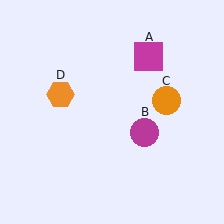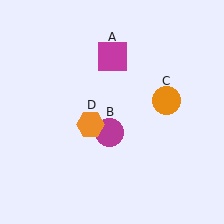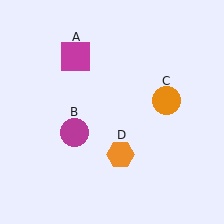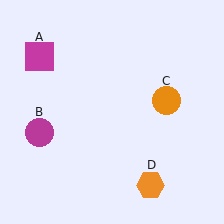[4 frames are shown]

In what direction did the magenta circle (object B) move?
The magenta circle (object B) moved left.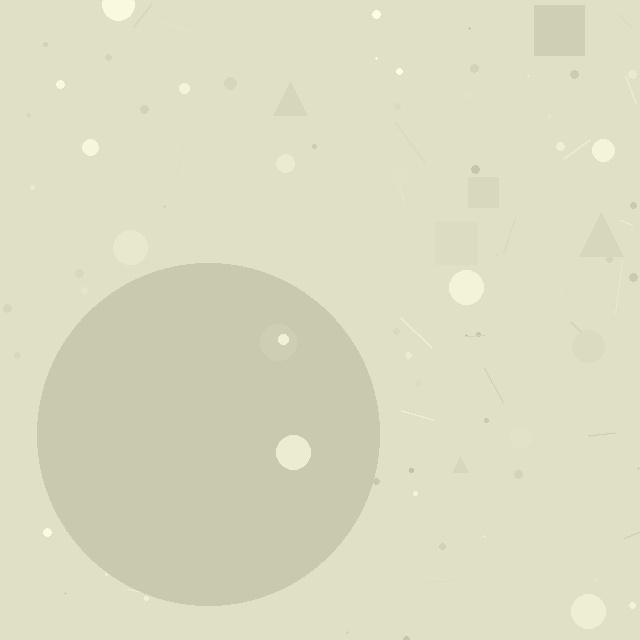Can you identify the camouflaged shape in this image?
The camouflaged shape is a circle.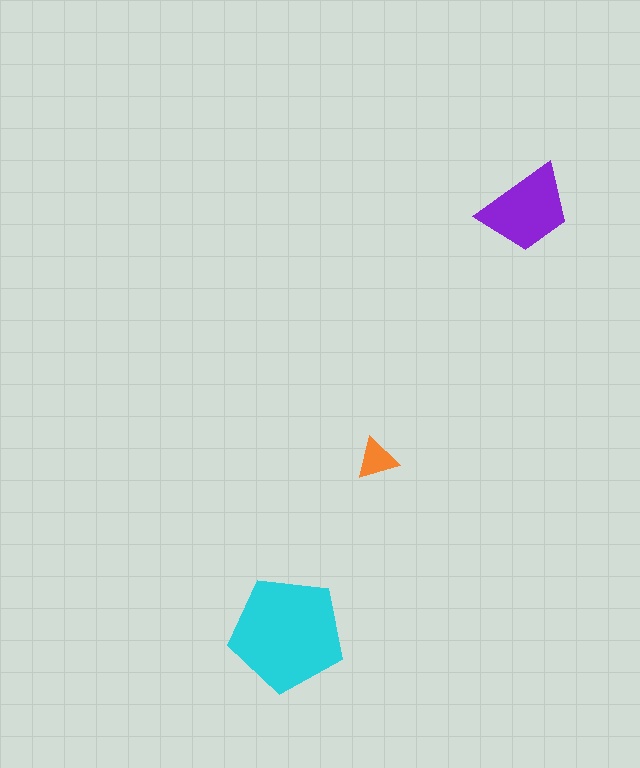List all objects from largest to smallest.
The cyan pentagon, the purple trapezoid, the orange triangle.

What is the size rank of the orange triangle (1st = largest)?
3rd.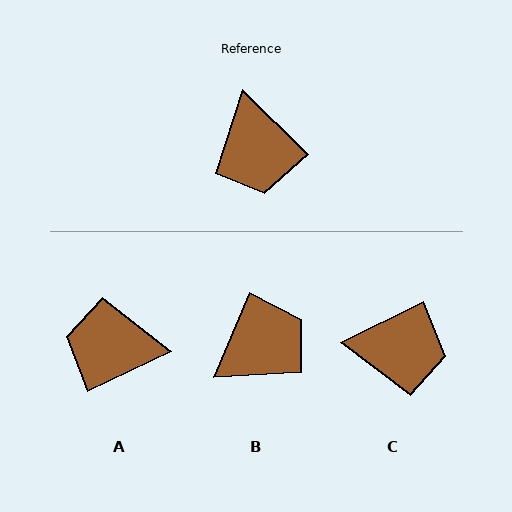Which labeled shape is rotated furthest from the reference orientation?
B, about 112 degrees away.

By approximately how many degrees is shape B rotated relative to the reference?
Approximately 112 degrees counter-clockwise.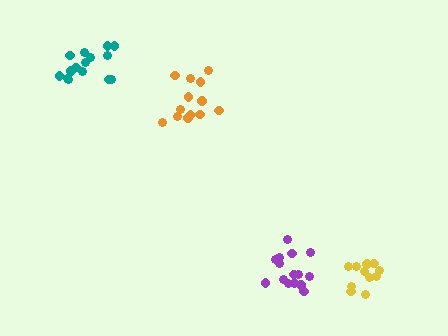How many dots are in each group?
Group 1: 15 dots, Group 2: 11 dots, Group 3: 13 dots, Group 4: 15 dots (54 total).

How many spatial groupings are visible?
There are 4 spatial groupings.